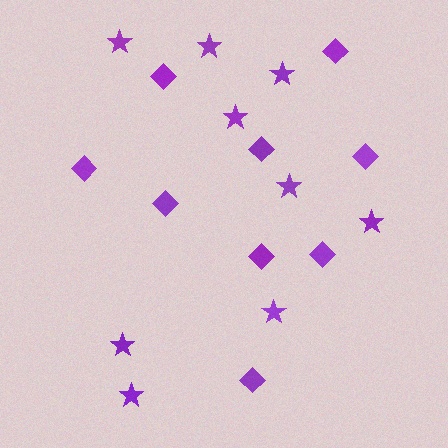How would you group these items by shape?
There are 2 groups: one group of stars (9) and one group of diamonds (9).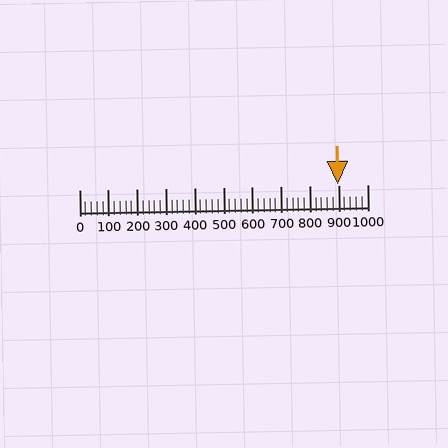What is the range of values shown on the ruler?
The ruler shows values from 0 to 1000.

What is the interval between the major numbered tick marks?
The major tick marks are spaced 100 units apart.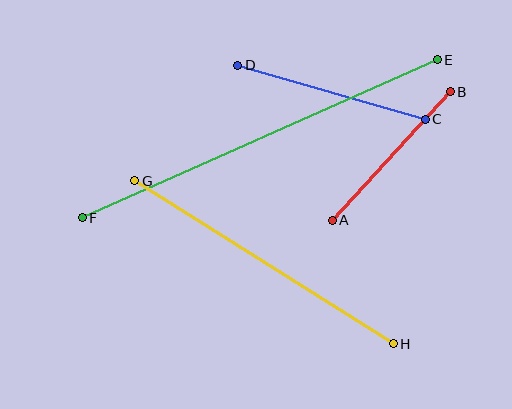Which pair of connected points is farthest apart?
Points E and F are farthest apart.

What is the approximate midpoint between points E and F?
The midpoint is at approximately (260, 139) pixels.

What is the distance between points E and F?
The distance is approximately 388 pixels.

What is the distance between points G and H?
The distance is approximately 306 pixels.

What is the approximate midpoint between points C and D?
The midpoint is at approximately (332, 92) pixels.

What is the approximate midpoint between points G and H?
The midpoint is at approximately (264, 262) pixels.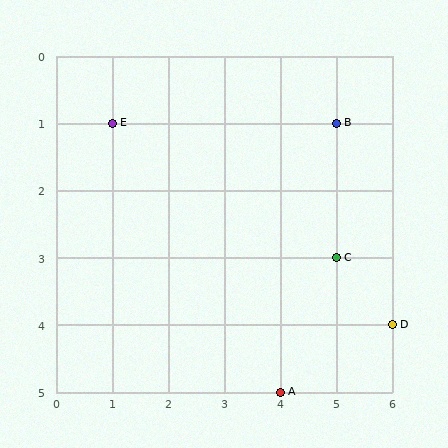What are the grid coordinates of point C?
Point C is at grid coordinates (5, 3).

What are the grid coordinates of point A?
Point A is at grid coordinates (4, 5).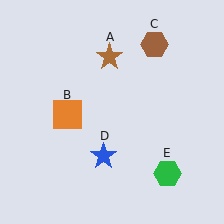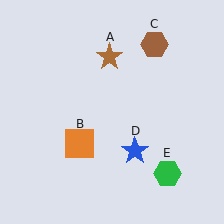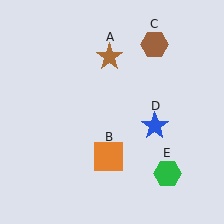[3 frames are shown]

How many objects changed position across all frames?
2 objects changed position: orange square (object B), blue star (object D).